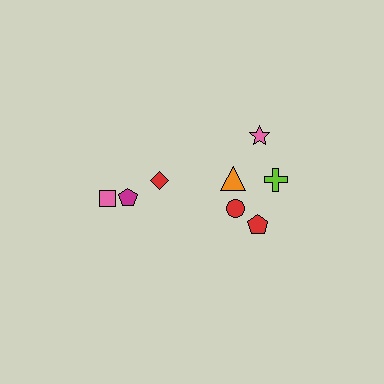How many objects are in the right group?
There are 5 objects.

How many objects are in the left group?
There are 3 objects.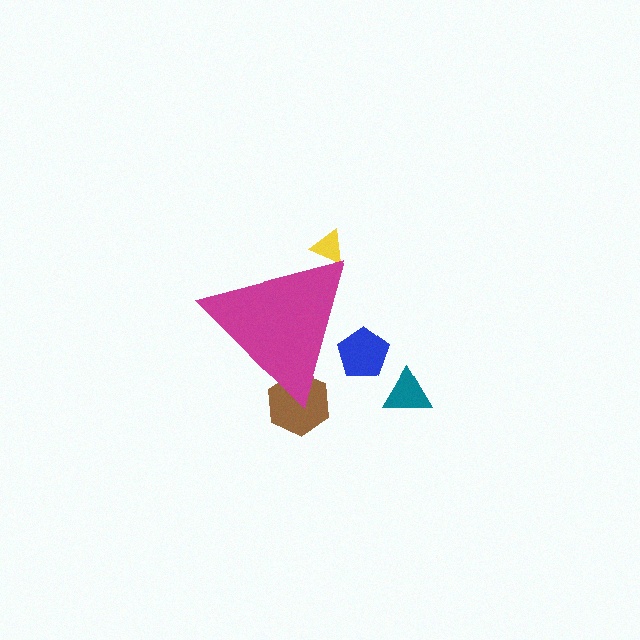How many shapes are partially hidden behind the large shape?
3 shapes are partially hidden.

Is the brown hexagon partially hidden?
Yes, the brown hexagon is partially hidden behind the magenta triangle.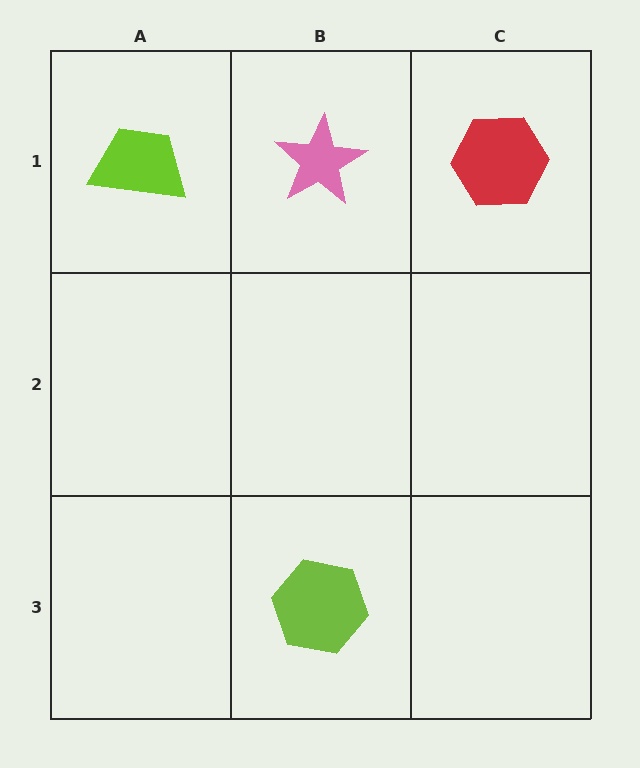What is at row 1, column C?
A red hexagon.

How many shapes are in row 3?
1 shape.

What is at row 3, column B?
A lime hexagon.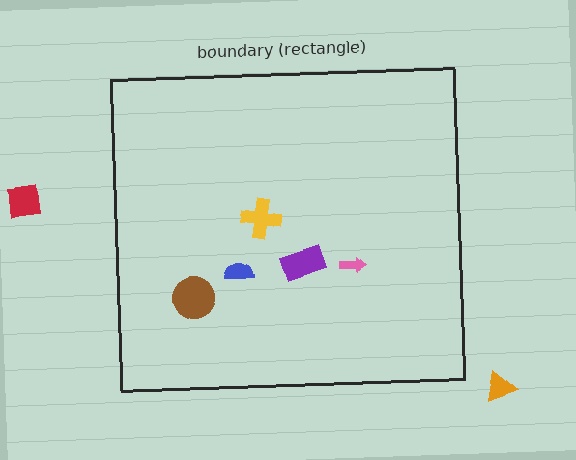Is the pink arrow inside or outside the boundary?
Inside.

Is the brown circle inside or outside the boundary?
Inside.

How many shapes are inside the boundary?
5 inside, 2 outside.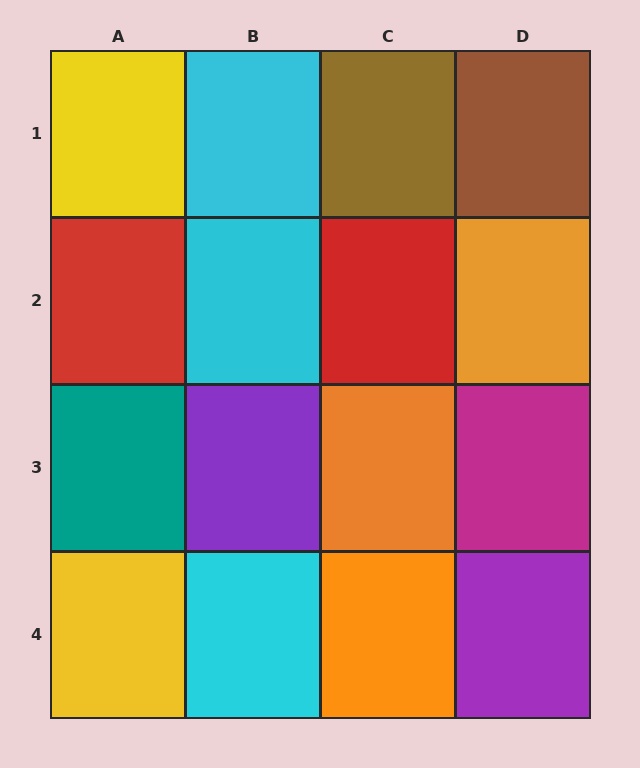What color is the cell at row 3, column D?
Magenta.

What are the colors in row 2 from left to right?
Red, cyan, red, orange.